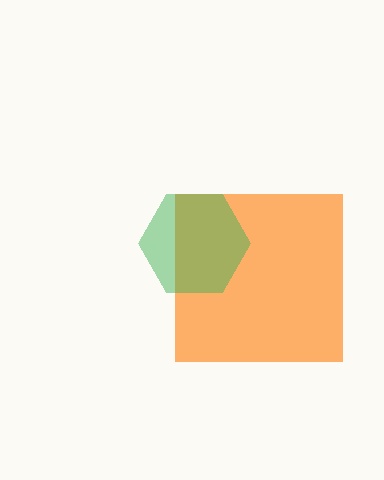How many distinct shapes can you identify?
There are 2 distinct shapes: an orange square, a green hexagon.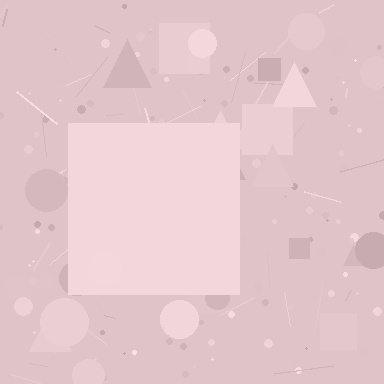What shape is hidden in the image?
A square is hidden in the image.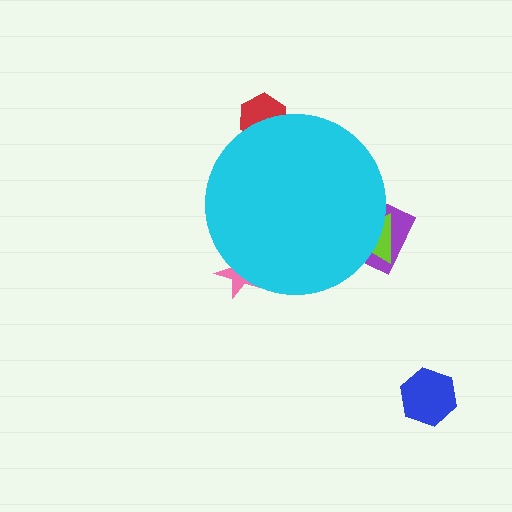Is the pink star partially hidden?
Yes, the pink star is partially hidden behind the cyan circle.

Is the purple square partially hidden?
Yes, the purple square is partially hidden behind the cyan circle.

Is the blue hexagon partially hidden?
No, the blue hexagon is fully visible.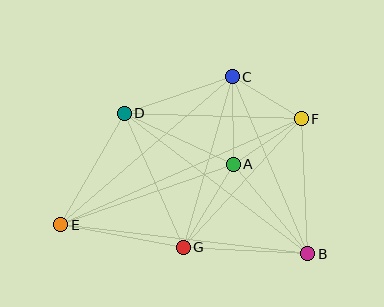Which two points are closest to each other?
Points C and F are closest to each other.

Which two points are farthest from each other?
Points E and F are farthest from each other.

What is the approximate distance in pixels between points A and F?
The distance between A and F is approximately 82 pixels.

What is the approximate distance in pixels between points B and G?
The distance between B and G is approximately 124 pixels.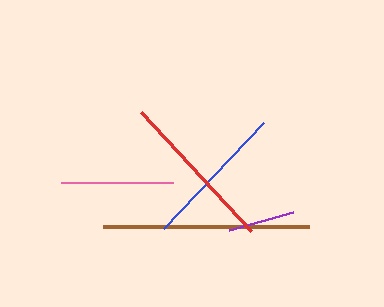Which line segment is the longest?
The brown line is the longest at approximately 206 pixels.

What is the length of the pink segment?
The pink segment is approximately 112 pixels long.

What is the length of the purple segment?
The purple segment is approximately 67 pixels long.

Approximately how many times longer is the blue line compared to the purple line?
The blue line is approximately 2.2 times the length of the purple line.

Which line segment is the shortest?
The purple line is the shortest at approximately 67 pixels.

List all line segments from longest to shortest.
From longest to shortest: brown, red, blue, pink, purple.